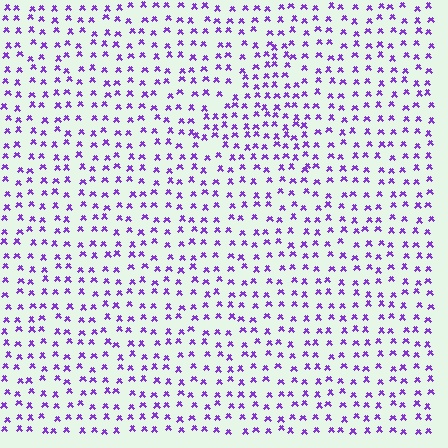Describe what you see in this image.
The image contains small purple elements arranged at two different densities. A triangle-shaped region is visible where the elements are more densely packed than the surrounding area.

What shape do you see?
I see a triangle.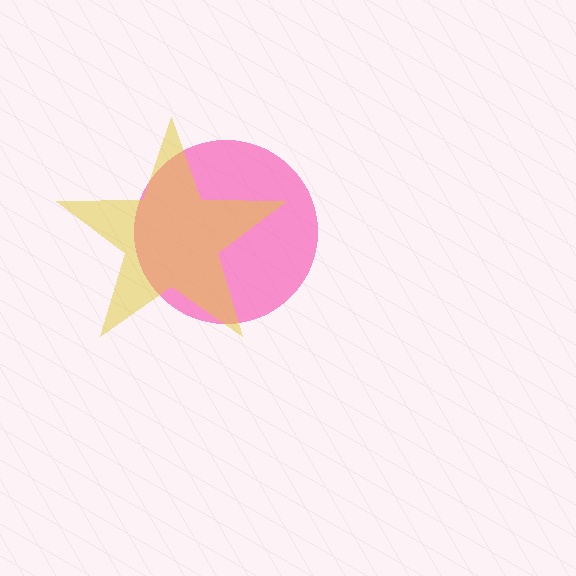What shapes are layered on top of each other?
The layered shapes are: a pink circle, a yellow star.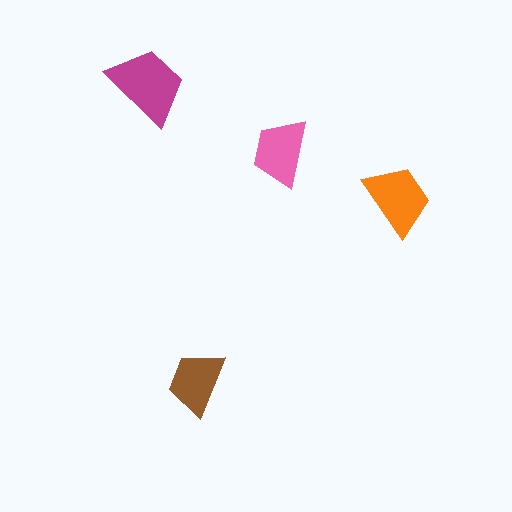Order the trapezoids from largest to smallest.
the magenta one, the orange one, the pink one, the brown one.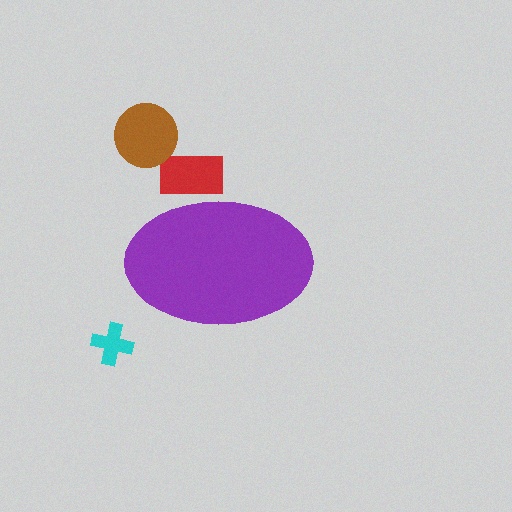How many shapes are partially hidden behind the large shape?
1 shape is partially hidden.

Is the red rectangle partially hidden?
Yes, the red rectangle is partially hidden behind the purple ellipse.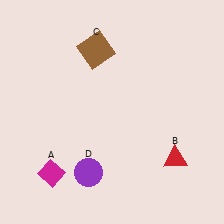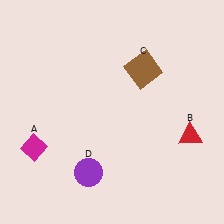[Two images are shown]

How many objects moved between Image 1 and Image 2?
3 objects moved between the two images.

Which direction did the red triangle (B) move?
The red triangle (B) moved up.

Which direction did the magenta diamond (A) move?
The magenta diamond (A) moved up.